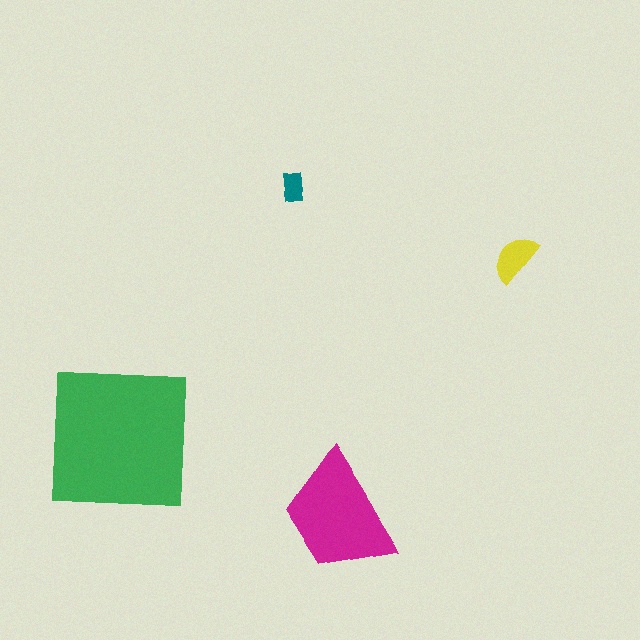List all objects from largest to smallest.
The green square, the magenta trapezoid, the yellow semicircle, the teal rectangle.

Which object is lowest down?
The magenta trapezoid is bottommost.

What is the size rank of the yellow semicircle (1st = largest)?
3rd.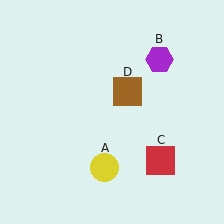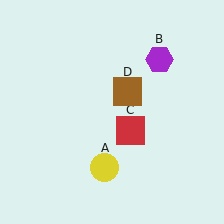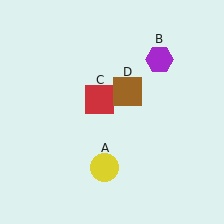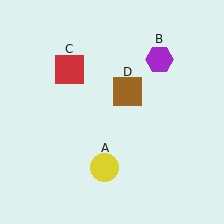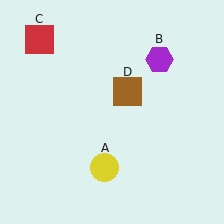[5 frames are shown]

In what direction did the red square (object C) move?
The red square (object C) moved up and to the left.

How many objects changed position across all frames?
1 object changed position: red square (object C).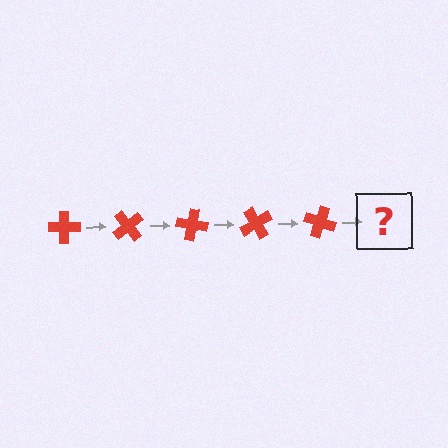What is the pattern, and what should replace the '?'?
The pattern is that the cross rotates 50 degrees each step. The '?' should be a red cross rotated 250 degrees.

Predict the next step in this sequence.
The next step is a red cross rotated 250 degrees.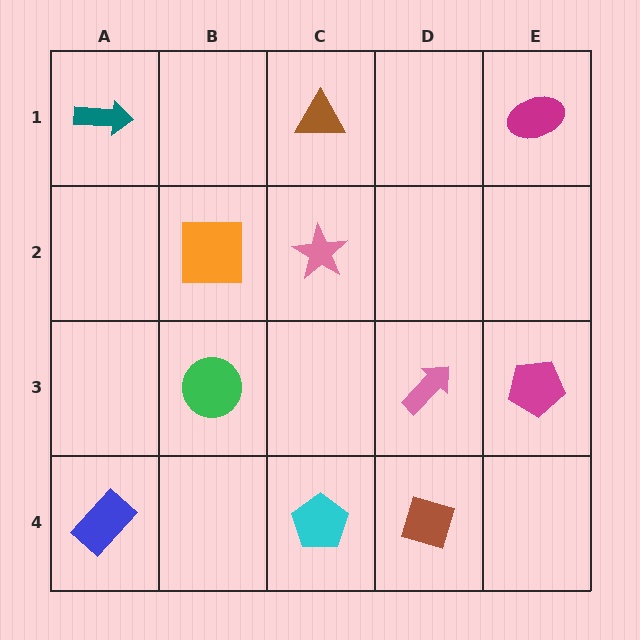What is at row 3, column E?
A magenta pentagon.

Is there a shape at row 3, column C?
No, that cell is empty.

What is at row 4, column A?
A blue rectangle.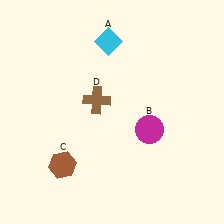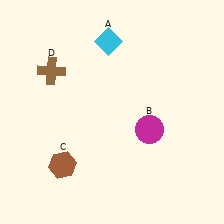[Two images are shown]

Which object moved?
The brown cross (D) moved left.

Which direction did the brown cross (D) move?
The brown cross (D) moved left.